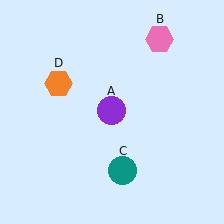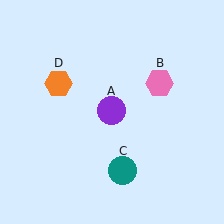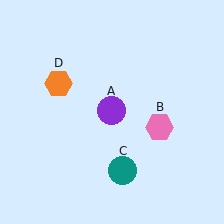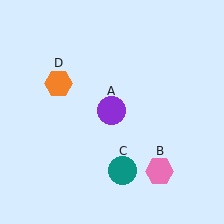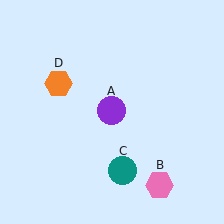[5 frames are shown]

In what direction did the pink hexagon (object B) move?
The pink hexagon (object B) moved down.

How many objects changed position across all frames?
1 object changed position: pink hexagon (object B).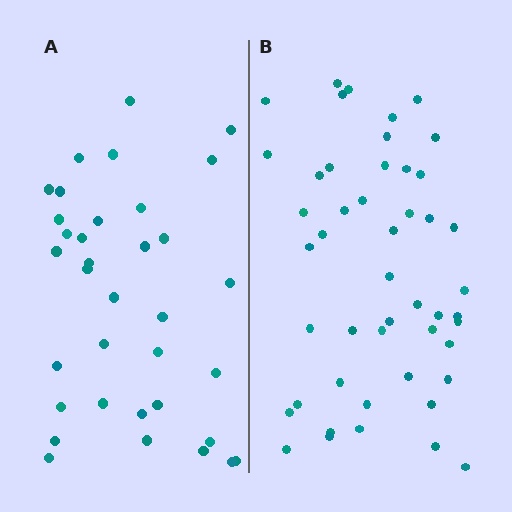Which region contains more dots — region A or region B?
Region B (the right region) has more dots.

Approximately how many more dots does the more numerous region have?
Region B has approximately 15 more dots than region A.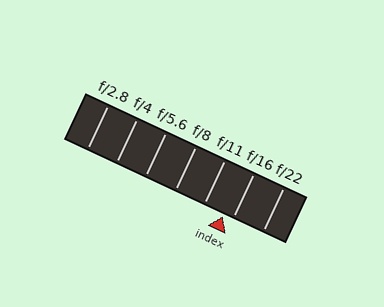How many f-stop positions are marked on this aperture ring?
There are 7 f-stop positions marked.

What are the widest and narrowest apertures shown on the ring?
The widest aperture shown is f/2.8 and the narrowest is f/22.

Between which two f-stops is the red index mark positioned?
The index mark is between f/11 and f/16.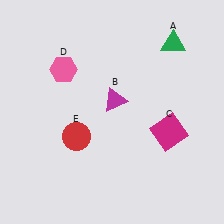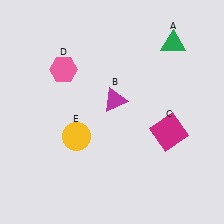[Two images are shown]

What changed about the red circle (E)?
In Image 1, E is red. In Image 2, it changed to yellow.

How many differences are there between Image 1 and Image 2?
There is 1 difference between the two images.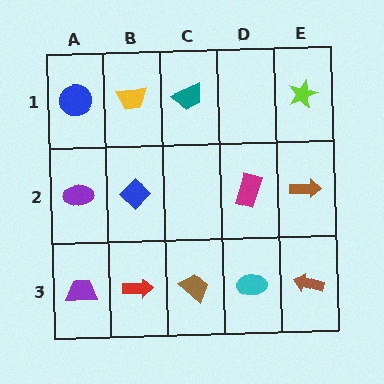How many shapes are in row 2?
4 shapes.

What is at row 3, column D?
A cyan ellipse.